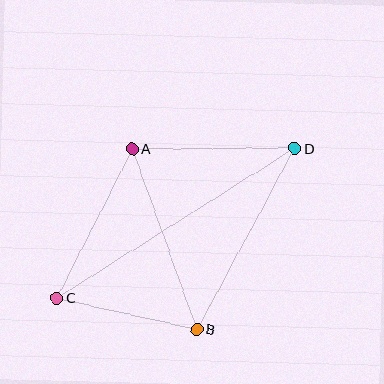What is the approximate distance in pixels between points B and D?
The distance between B and D is approximately 206 pixels.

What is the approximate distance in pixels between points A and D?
The distance between A and D is approximately 163 pixels.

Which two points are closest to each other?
Points B and C are closest to each other.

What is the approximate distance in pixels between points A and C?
The distance between A and C is approximately 167 pixels.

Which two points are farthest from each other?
Points C and D are farthest from each other.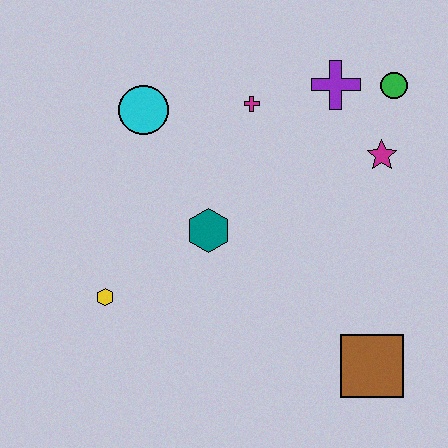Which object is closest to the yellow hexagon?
The teal hexagon is closest to the yellow hexagon.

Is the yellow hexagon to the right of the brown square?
No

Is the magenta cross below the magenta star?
No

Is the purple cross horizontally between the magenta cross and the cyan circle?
No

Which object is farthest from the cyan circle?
The brown square is farthest from the cyan circle.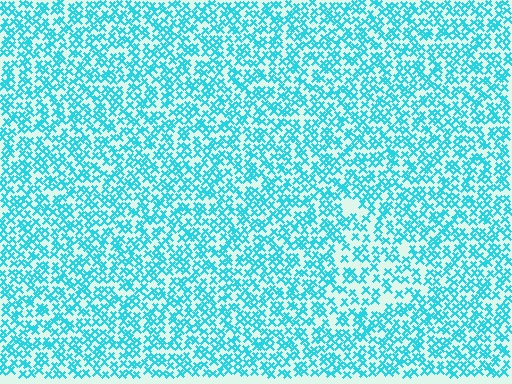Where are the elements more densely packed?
The elements are more densely packed outside the triangle boundary.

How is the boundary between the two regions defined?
The boundary is defined by a change in element density (approximately 1.6x ratio). All elements are the same color, size, and shape.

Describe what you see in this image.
The image contains small cyan elements arranged at two different densities. A triangle-shaped region is visible where the elements are less densely packed than the surrounding area.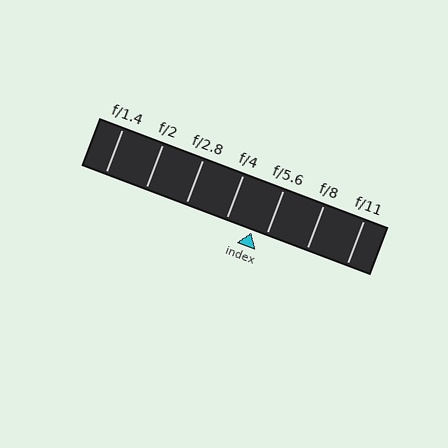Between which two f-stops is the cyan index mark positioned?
The index mark is between f/4 and f/5.6.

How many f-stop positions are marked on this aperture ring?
There are 7 f-stop positions marked.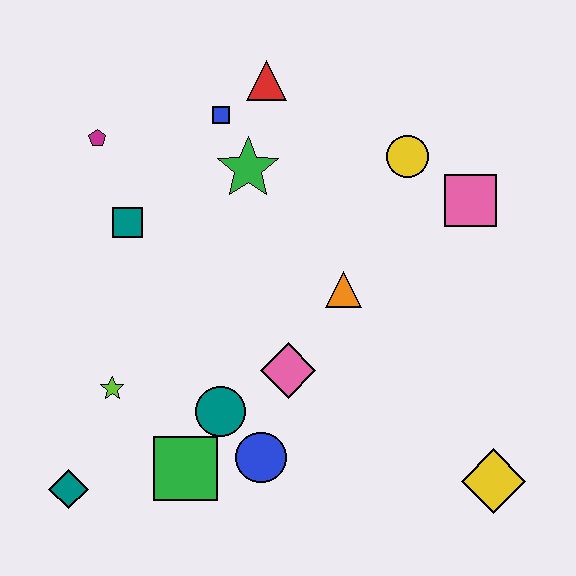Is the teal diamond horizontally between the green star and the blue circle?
No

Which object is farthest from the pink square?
The teal diamond is farthest from the pink square.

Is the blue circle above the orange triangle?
No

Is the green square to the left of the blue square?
Yes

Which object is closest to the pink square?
The yellow circle is closest to the pink square.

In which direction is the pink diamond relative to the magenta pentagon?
The pink diamond is below the magenta pentagon.